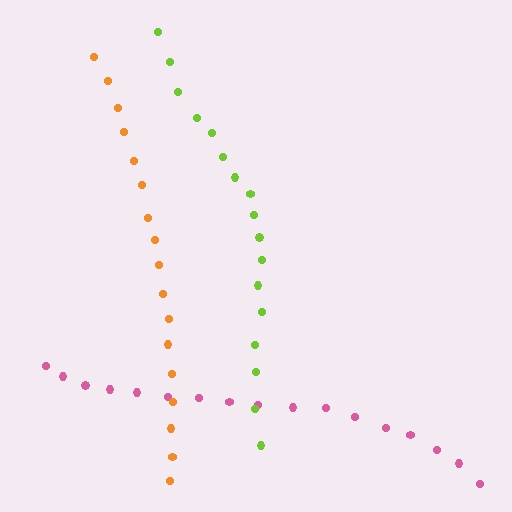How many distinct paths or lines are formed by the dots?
There are 3 distinct paths.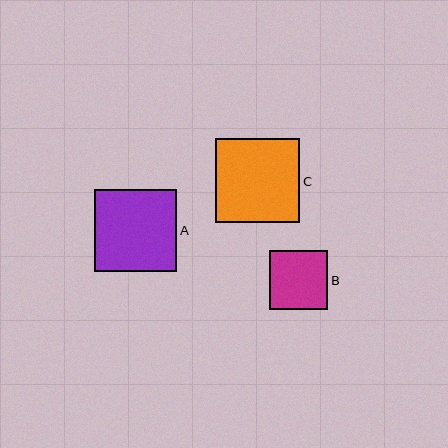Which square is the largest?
Square C is the largest with a size of approximately 84 pixels.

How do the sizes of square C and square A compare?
Square C and square A are approximately the same size.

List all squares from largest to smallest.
From largest to smallest: C, A, B.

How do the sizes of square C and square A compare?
Square C and square A are approximately the same size.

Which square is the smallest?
Square B is the smallest with a size of approximately 58 pixels.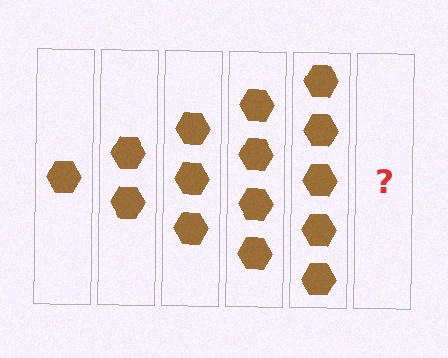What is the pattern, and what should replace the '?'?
The pattern is that each step adds one more hexagon. The '?' should be 6 hexagons.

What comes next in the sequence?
The next element should be 6 hexagons.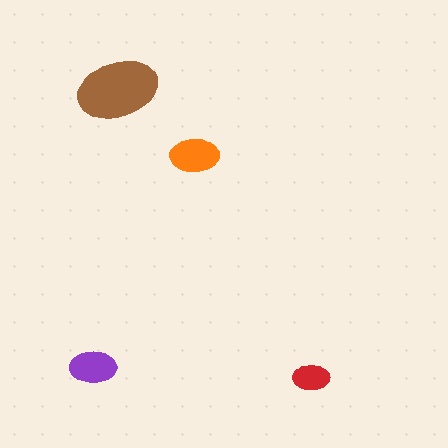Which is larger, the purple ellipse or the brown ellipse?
The brown one.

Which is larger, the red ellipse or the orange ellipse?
The orange one.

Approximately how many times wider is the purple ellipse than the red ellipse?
About 1.5 times wider.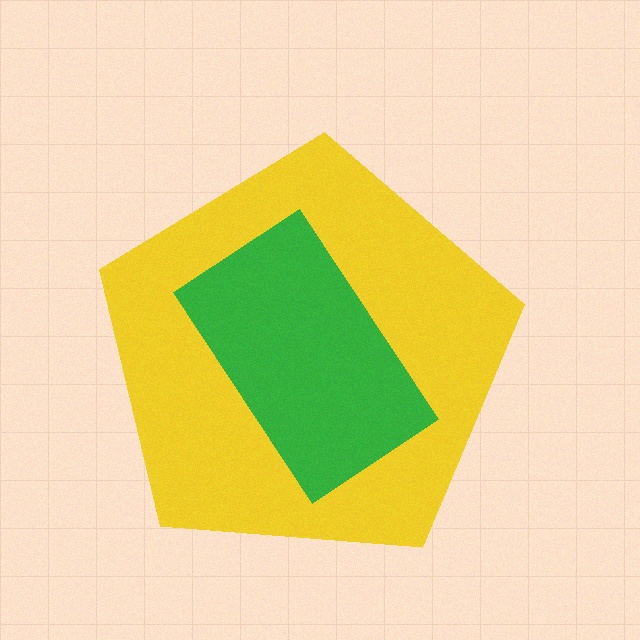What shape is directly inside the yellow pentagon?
The green rectangle.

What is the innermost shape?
The green rectangle.